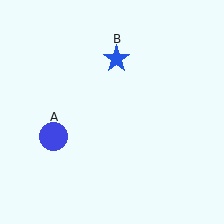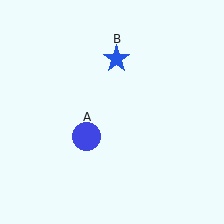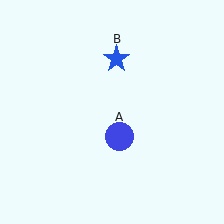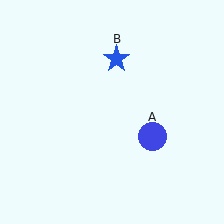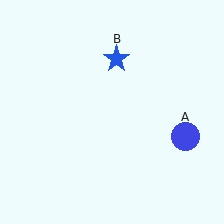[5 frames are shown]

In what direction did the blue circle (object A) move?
The blue circle (object A) moved right.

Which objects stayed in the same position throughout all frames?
Blue star (object B) remained stationary.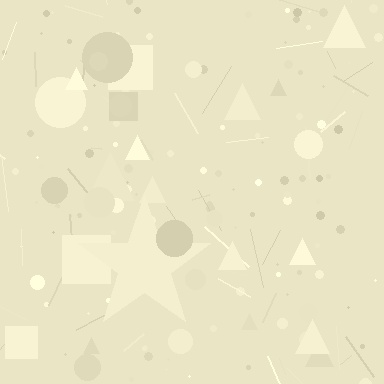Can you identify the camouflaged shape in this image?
The camouflaged shape is a star.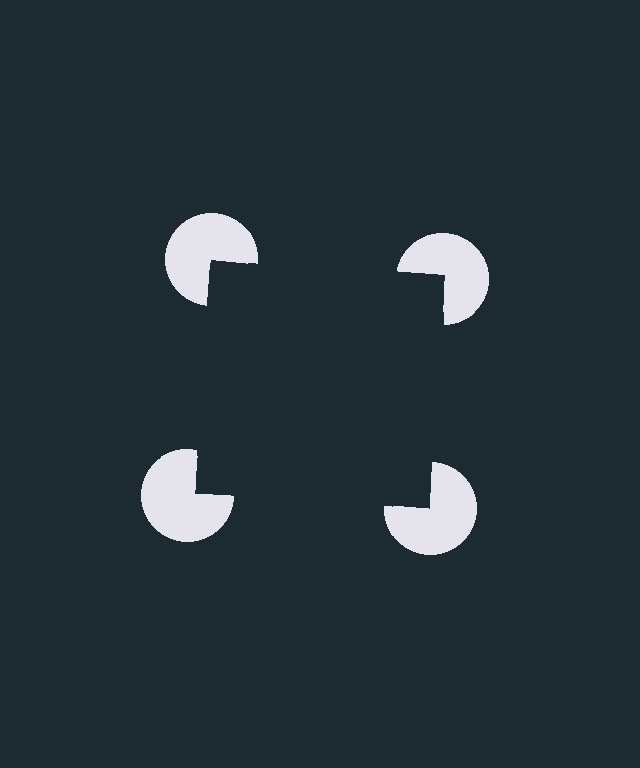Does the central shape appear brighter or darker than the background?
It typically appears slightly darker than the background, even though no actual brightness change is drawn.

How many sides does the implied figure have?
4 sides.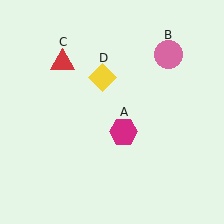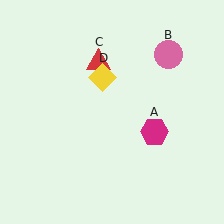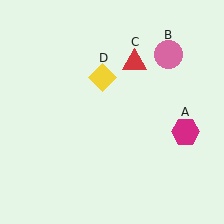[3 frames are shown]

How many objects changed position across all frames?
2 objects changed position: magenta hexagon (object A), red triangle (object C).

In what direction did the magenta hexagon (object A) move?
The magenta hexagon (object A) moved right.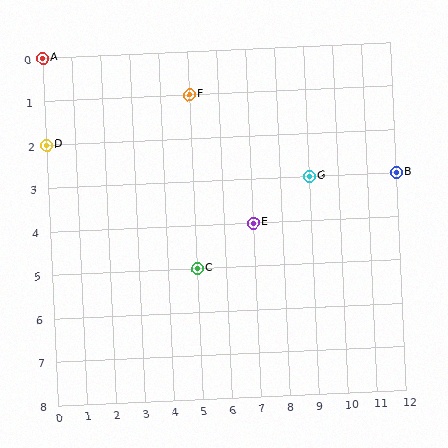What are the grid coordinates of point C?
Point C is at grid coordinates (5, 5).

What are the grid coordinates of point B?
Point B is at grid coordinates (12, 3).